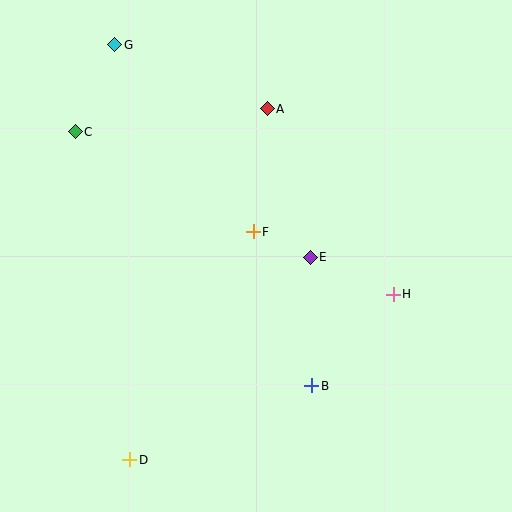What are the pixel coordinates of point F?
Point F is at (253, 232).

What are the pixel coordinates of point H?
Point H is at (393, 294).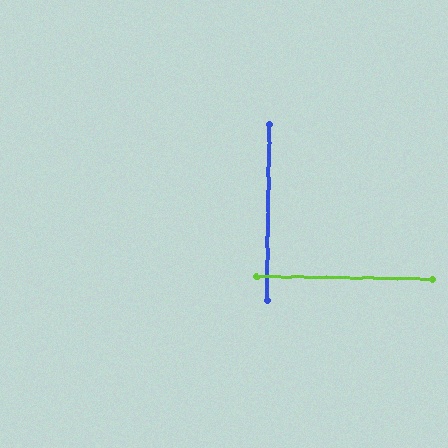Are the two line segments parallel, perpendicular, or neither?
Perpendicular — they meet at approximately 90°.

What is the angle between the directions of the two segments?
Approximately 90 degrees.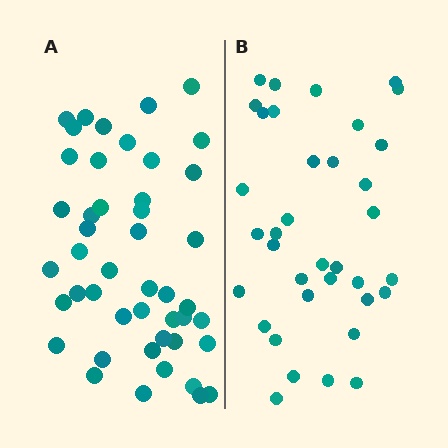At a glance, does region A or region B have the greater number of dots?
Region A (the left region) has more dots.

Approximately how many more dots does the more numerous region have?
Region A has roughly 10 or so more dots than region B.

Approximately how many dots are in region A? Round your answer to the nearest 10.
About 50 dots. (The exact count is 46, which rounds to 50.)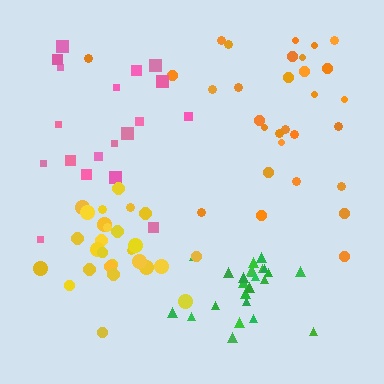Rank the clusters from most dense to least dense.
green, yellow, orange, pink.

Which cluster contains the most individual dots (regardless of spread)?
Orange (30).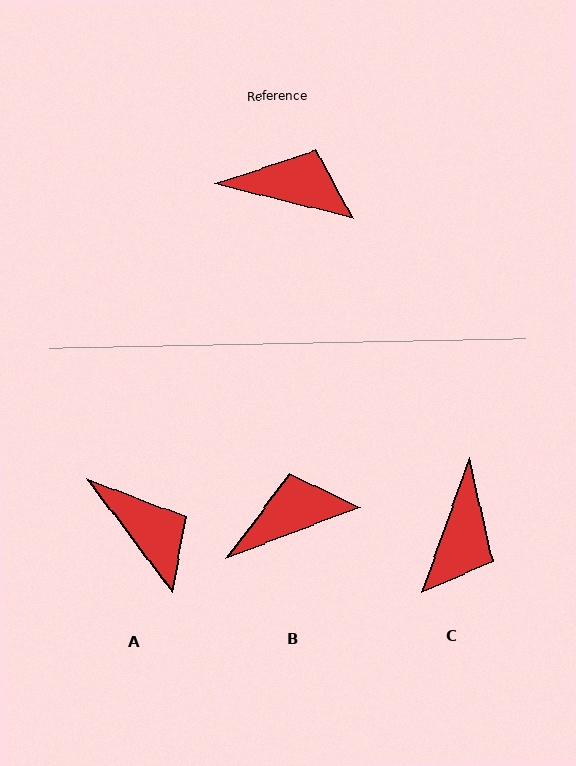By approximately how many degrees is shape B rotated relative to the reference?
Approximately 35 degrees counter-clockwise.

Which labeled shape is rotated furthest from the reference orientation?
C, about 96 degrees away.